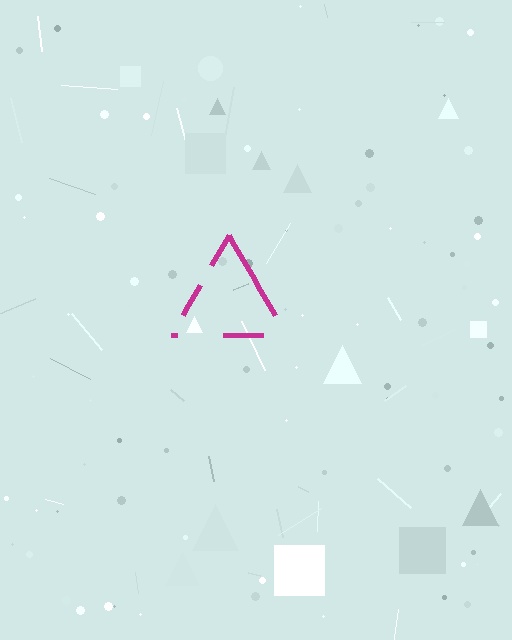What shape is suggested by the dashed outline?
The dashed outline suggests a triangle.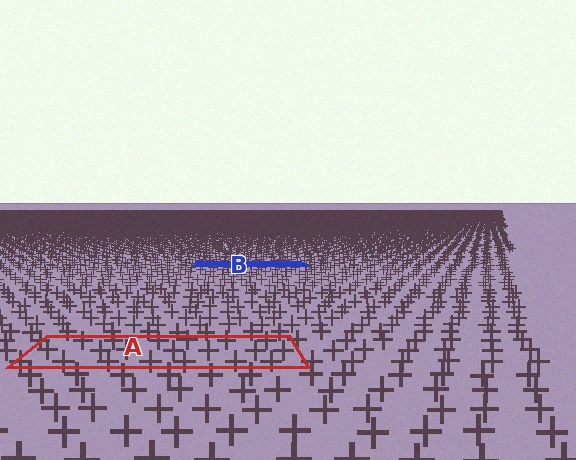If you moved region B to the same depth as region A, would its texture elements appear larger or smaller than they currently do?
They would appear larger. At a closer depth, the same texture elements are projected at a bigger on-screen size.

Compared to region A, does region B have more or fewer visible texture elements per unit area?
Region B has more texture elements per unit area — they are packed more densely because it is farther away.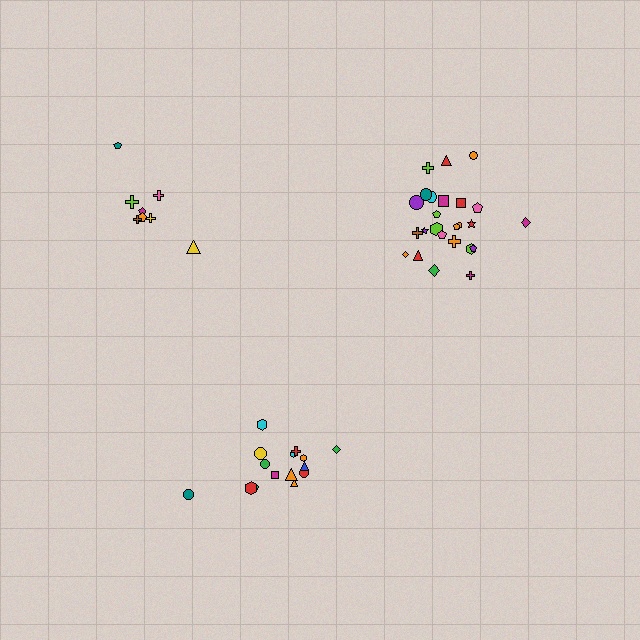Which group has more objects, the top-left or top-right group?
The top-right group.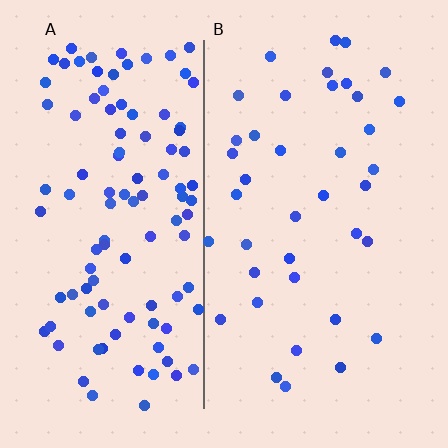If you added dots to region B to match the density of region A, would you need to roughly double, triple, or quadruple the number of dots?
Approximately triple.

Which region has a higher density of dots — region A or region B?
A (the left).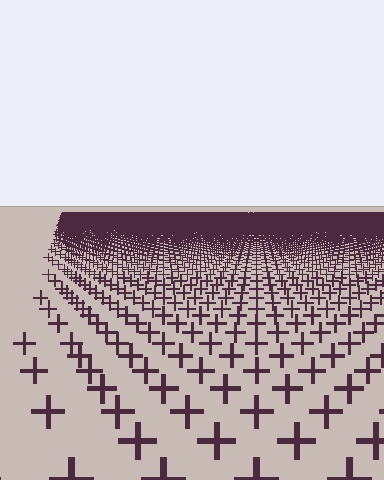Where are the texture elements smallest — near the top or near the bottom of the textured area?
Near the top.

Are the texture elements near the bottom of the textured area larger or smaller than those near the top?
Larger. Near the bottom, elements are closer to the viewer and appear at a bigger on-screen size.